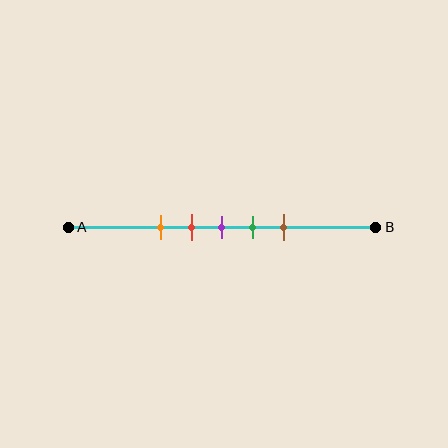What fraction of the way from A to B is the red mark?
The red mark is approximately 40% (0.4) of the way from A to B.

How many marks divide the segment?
There are 5 marks dividing the segment.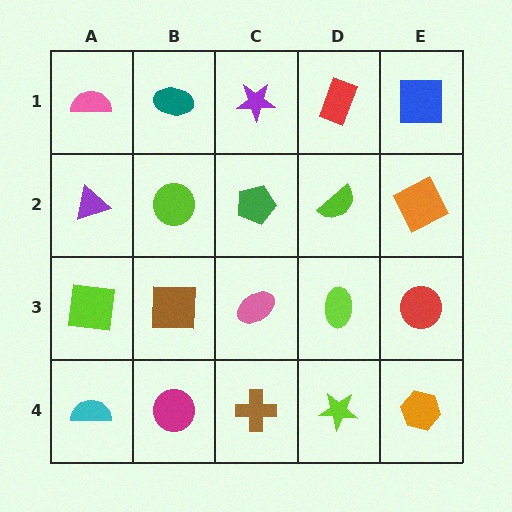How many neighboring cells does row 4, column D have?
3.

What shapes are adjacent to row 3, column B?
A lime circle (row 2, column B), a magenta circle (row 4, column B), a lime square (row 3, column A), a pink ellipse (row 3, column C).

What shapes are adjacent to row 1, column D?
A lime semicircle (row 2, column D), a purple star (row 1, column C), a blue square (row 1, column E).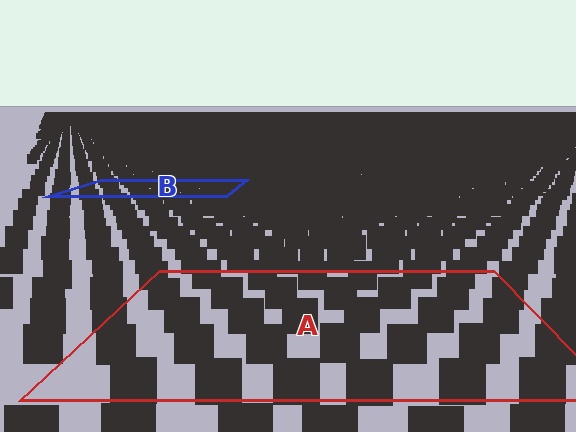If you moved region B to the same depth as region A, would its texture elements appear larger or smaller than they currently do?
They would appear larger. At a closer depth, the same texture elements are projected at a bigger on-screen size.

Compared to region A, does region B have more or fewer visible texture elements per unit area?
Region B has more texture elements per unit area — they are packed more densely because it is farther away.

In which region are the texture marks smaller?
The texture marks are smaller in region B, because it is farther away.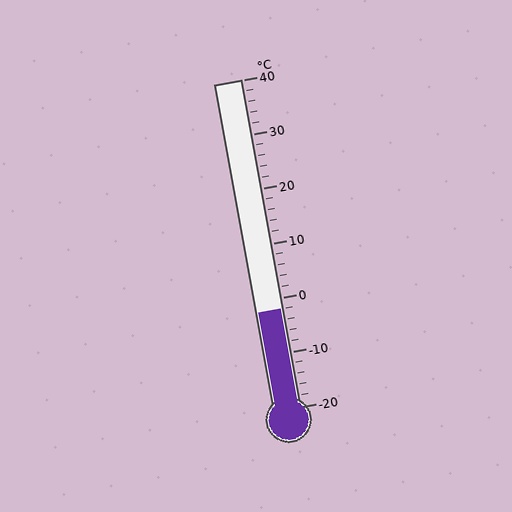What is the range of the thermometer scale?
The thermometer scale ranges from -20°C to 40°C.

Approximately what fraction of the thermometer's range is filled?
The thermometer is filled to approximately 30% of its range.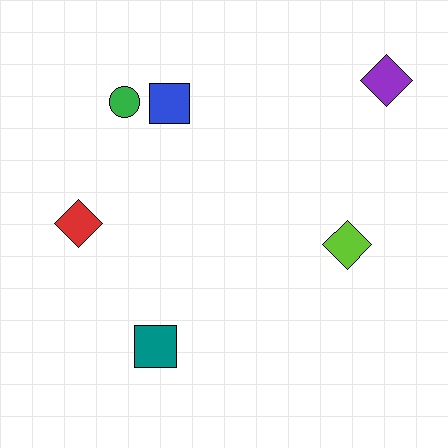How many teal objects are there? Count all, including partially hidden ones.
There is 1 teal object.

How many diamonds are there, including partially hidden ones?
There are 3 diamonds.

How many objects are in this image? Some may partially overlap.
There are 6 objects.